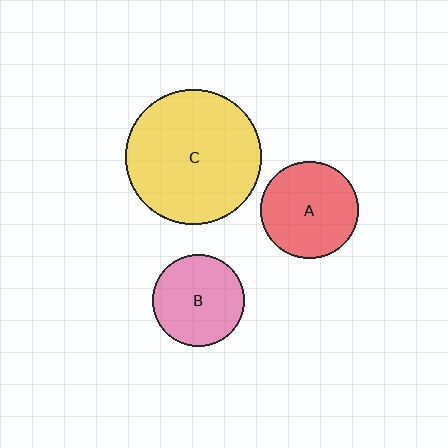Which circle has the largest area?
Circle C (yellow).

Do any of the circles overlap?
No, none of the circles overlap.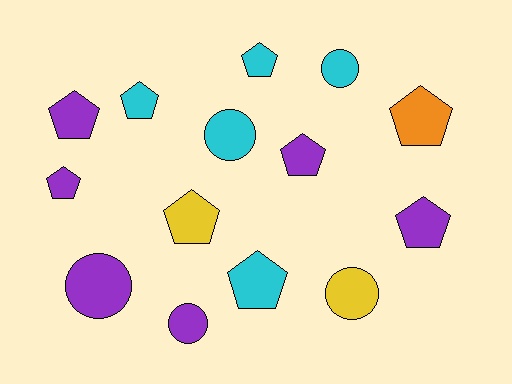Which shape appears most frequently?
Pentagon, with 9 objects.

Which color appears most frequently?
Purple, with 6 objects.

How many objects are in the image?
There are 14 objects.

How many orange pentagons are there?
There is 1 orange pentagon.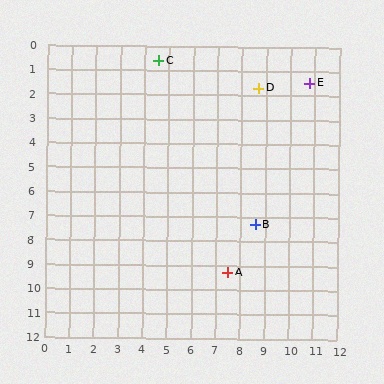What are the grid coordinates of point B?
Point B is at approximately (8.6, 7.3).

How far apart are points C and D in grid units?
Points C and D are about 4.2 grid units apart.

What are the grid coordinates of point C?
Point C is at approximately (4.6, 0.6).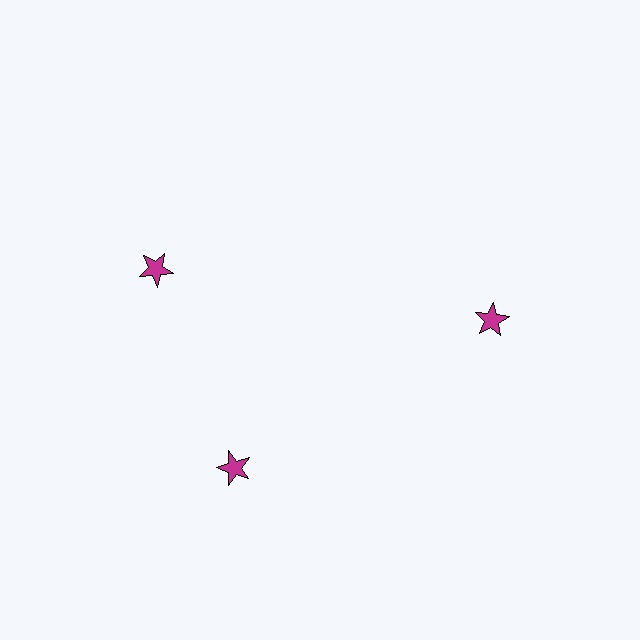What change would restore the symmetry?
The symmetry would be restored by rotating it back into even spacing with its neighbors so that all 3 stars sit at equal angles and equal distance from the center.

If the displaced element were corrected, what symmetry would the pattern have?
It would have 3-fold rotational symmetry — the pattern would map onto itself every 120 degrees.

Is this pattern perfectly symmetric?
No. The 3 magenta stars are arranged in a ring, but one element near the 11 o'clock position is rotated out of alignment along the ring, breaking the 3-fold rotational symmetry.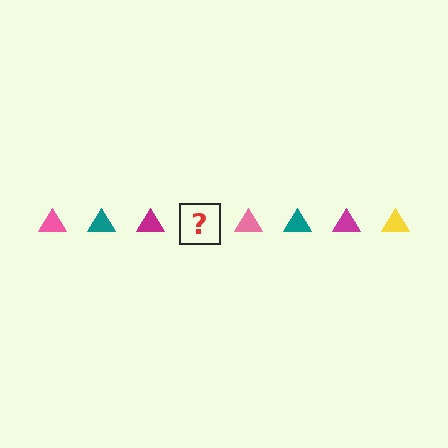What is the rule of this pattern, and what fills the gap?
The rule is that the pattern cycles through pink, teal, magenta, yellow triangles. The gap should be filled with a yellow triangle.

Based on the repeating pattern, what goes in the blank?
The blank should be a yellow triangle.